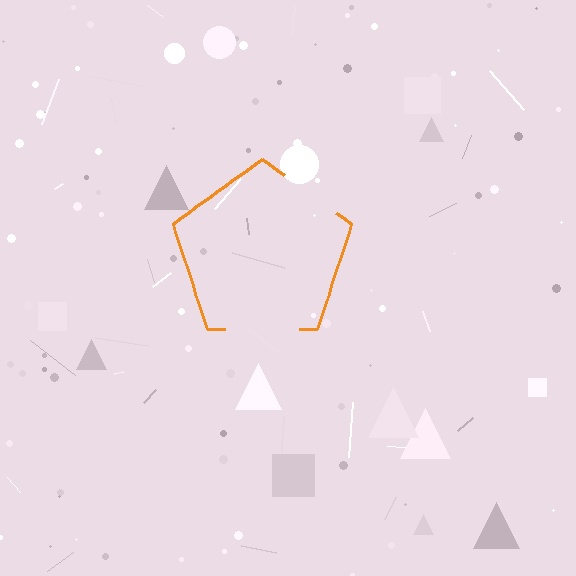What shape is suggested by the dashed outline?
The dashed outline suggests a pentagon.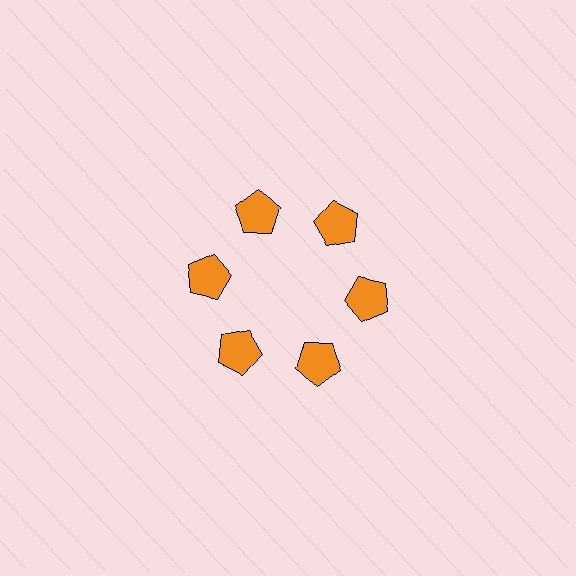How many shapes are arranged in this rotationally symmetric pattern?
There are 6 shapes, arranged in 6 groups of 1.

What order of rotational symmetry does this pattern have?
This pattern has 6-fold rotational symmetry.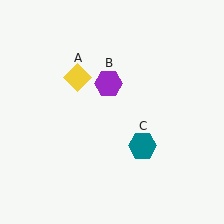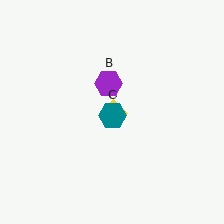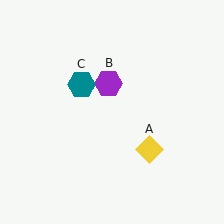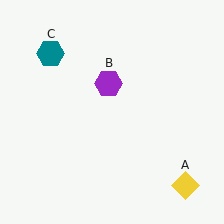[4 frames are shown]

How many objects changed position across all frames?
2 objects changed position: yellow diamond (object A), teal hexagon (object C).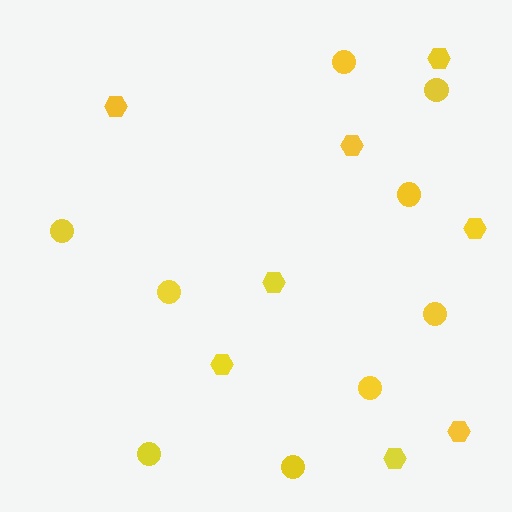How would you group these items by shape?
There are 2 groups: one group of circles (9) and one group of hexagons (8).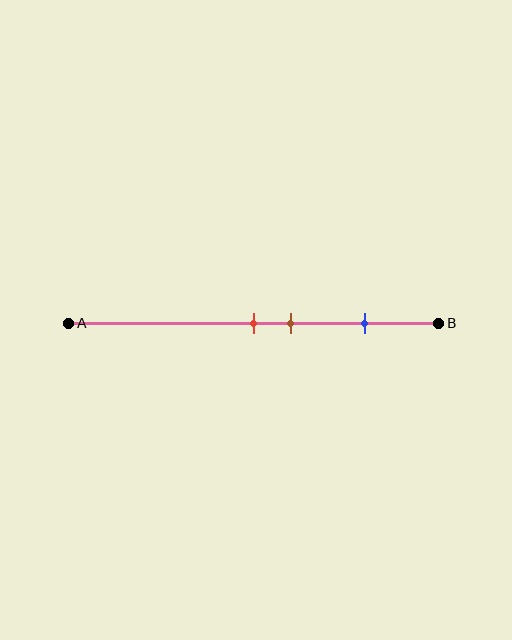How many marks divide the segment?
There are 3 marks dividing the segment.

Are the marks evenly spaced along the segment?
No, the marks are not evenly spaced.